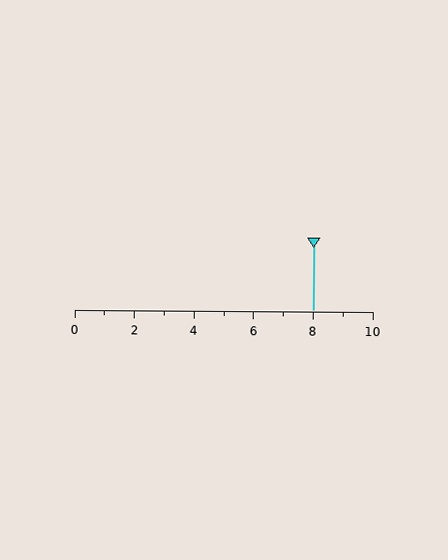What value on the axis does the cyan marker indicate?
The marker indicates approximately 8.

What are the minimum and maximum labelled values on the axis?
The axis runs from 0 to 10.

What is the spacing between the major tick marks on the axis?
The major ticks are spaced 2 apart.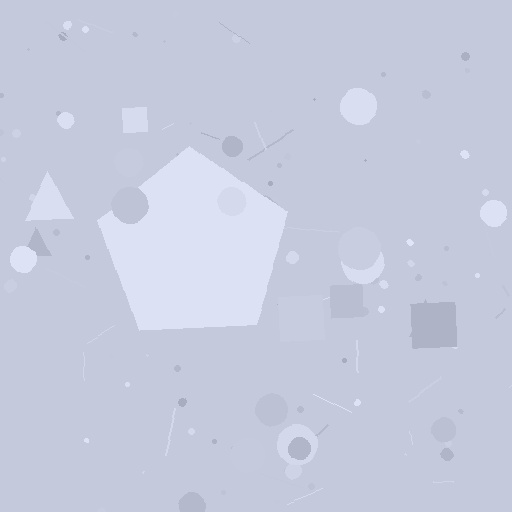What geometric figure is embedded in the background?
A pentagon is embedded in the background.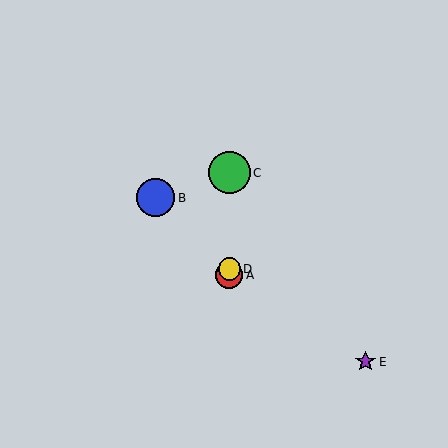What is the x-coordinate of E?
Object E is at x≈365.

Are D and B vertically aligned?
No, D is at x≈229 and B is at x≈156.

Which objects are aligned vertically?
Objects A, C, D are aligned vertically.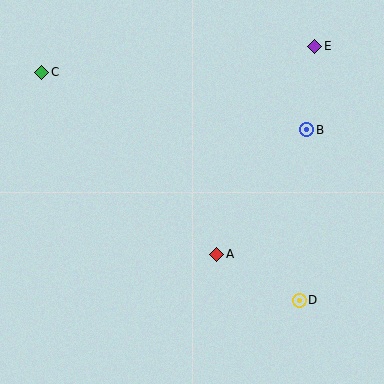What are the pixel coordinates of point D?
Point D is at (299, 300).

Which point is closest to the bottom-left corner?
Point A is closest to the bottom-left corner.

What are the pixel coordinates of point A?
Point A is at (217, 254).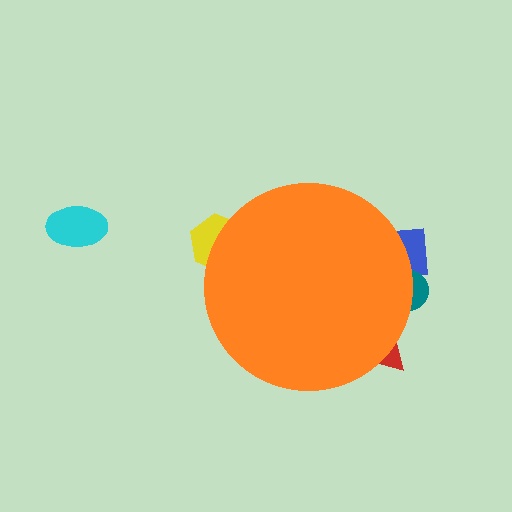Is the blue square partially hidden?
Yes, the blue square is partially hidden behind the orange circle.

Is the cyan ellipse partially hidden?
No, the cyan ellipse is fully visible.